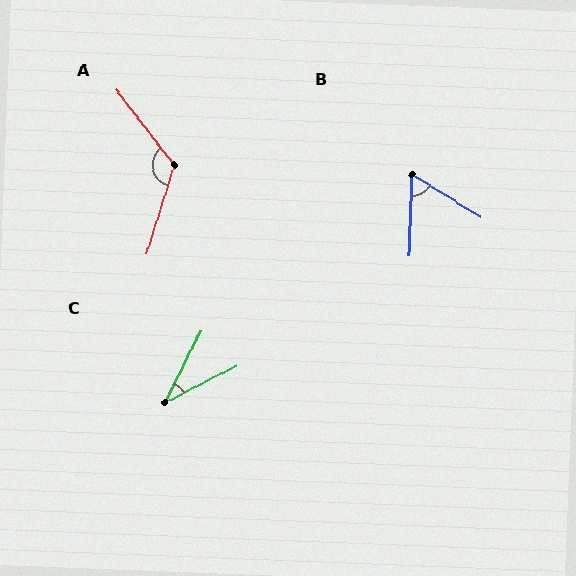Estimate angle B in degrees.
Approximately 59 degrees.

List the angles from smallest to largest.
C (36°), B (59°), A (125°).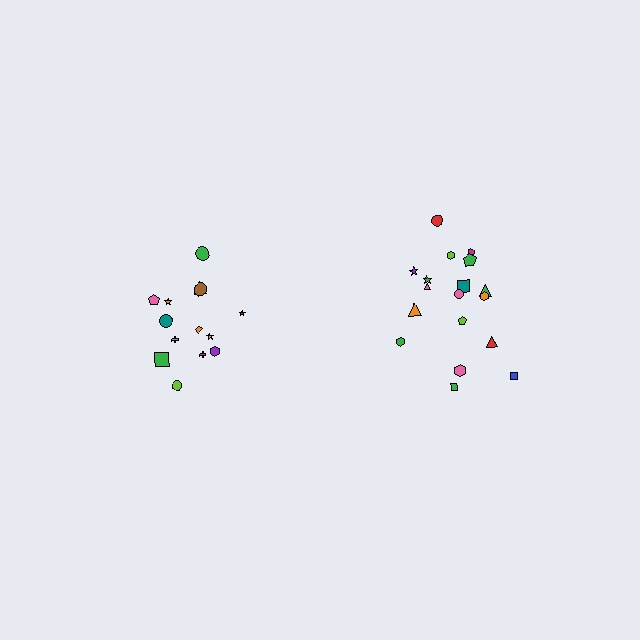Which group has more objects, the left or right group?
The right group.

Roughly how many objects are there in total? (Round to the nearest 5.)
Roughly 35 objects in total.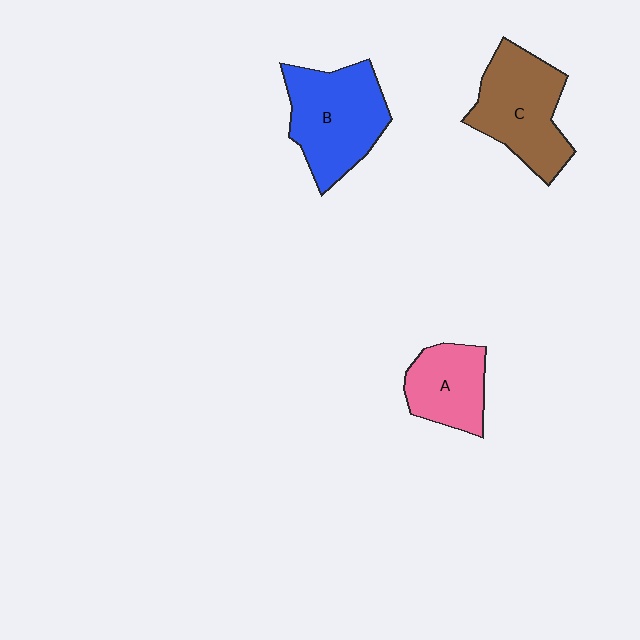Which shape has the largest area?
Shape B (blue).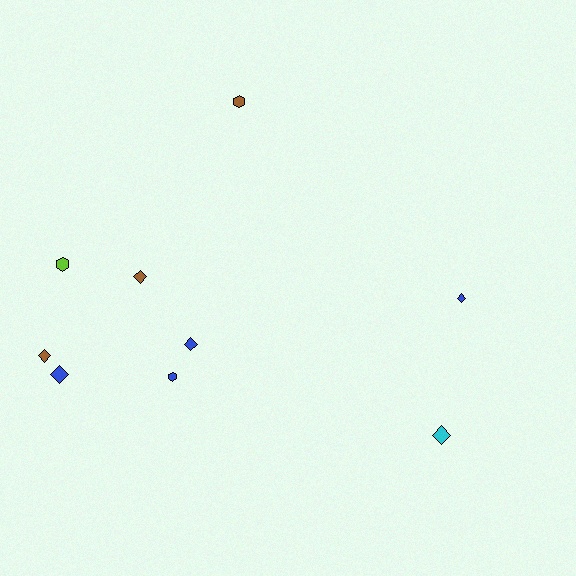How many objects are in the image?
There are 9 objects.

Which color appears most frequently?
Blue, with 4 objects.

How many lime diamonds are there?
There are no lime diamonds.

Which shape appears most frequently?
Diamond, with 6 objects.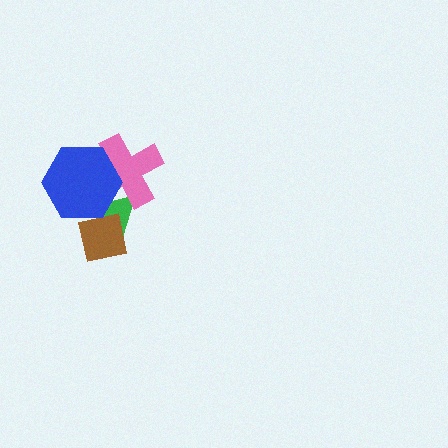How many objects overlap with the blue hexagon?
3 objects overlap with the blue hexagon.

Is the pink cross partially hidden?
Yes, it is partially covered by another shape.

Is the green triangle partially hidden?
Yes, it is partially covered by another shape.